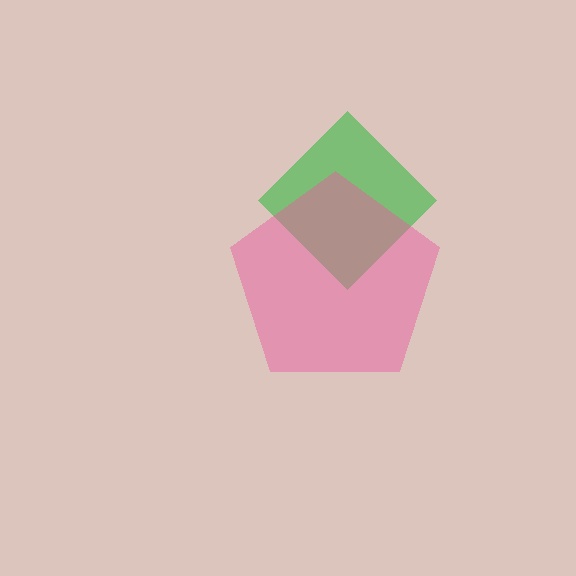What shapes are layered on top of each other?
The layered shapes are: a green diamond, a pink pentagon.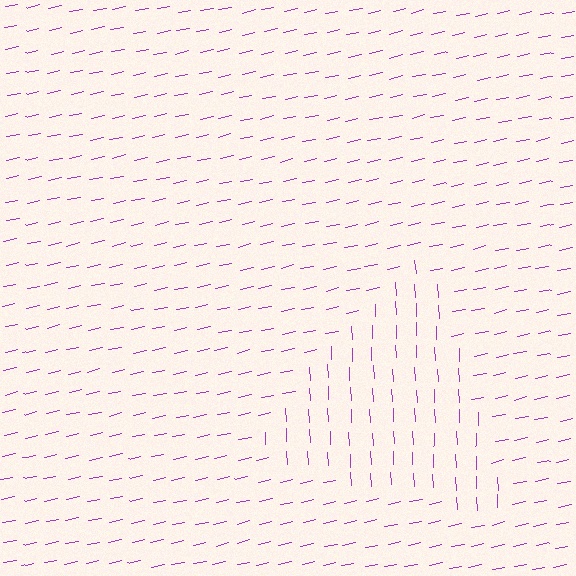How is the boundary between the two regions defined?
The boundary is defined purely by a change in line orientation (approximately 81 degrees difference). All lines are the same color and thickness.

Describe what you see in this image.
The image is filled with small purple line segments. A triangle region in the image has lines oriented differently from the surrounding lines, creating a visible texture boundary.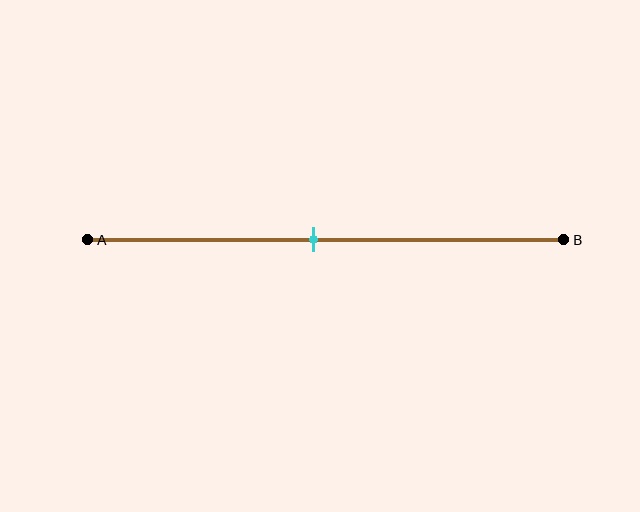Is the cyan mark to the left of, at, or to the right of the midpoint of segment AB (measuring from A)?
The cyan mark is approximately at the midpoint of segment AB.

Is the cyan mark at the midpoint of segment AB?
Yes, the mark is approximately at the midpoint.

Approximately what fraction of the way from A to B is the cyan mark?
The cyan mark is approximately 45% of the way from A to B.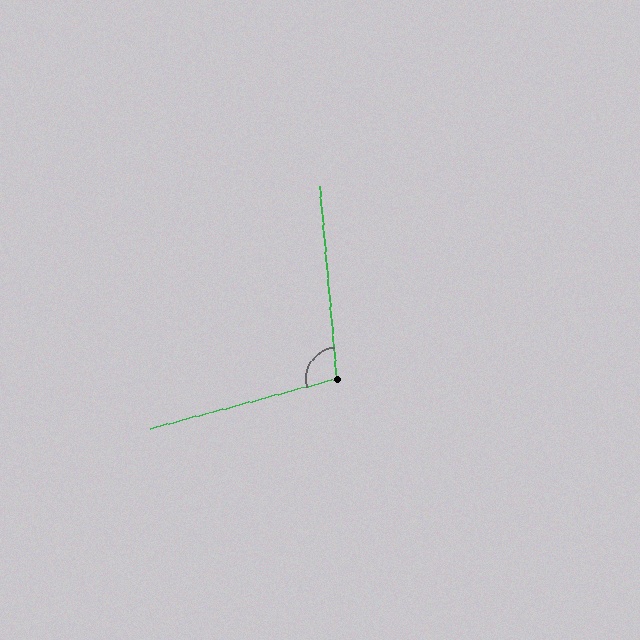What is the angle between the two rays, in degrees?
Approximately 100 degrees.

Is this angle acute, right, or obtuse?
It is obtuse.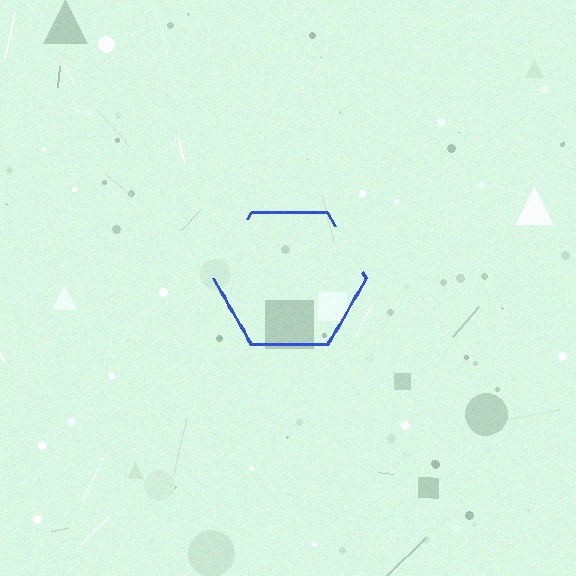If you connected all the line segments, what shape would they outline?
They would outline a hexagon.